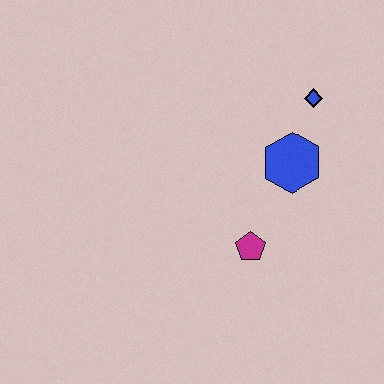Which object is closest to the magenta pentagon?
The blue hexagon is closest to the magenta pentagon.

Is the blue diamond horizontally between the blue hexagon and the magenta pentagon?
No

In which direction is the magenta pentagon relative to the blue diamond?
The magenta pentagon is below the blue diamond.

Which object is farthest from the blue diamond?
The magenta pentagon is farthest from the blue diamond.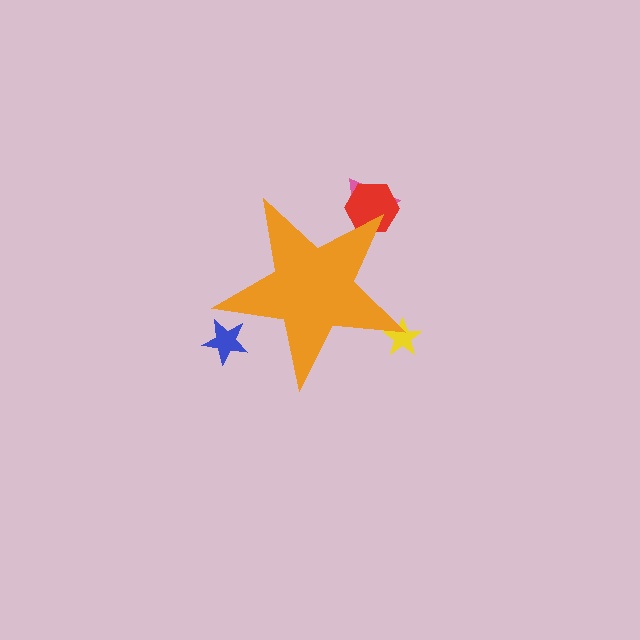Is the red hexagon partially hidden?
Yes, the red hexagon is partially hidden behind the orange star.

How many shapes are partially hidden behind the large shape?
4 shapes are partially hidden.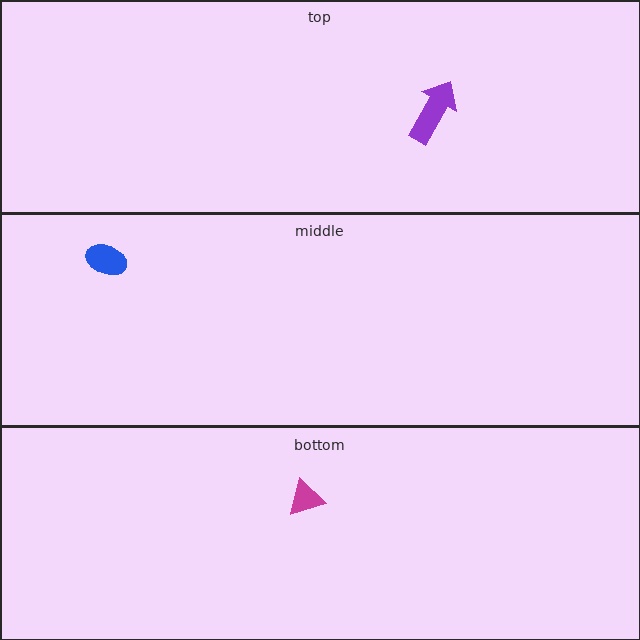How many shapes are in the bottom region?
1.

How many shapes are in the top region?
1.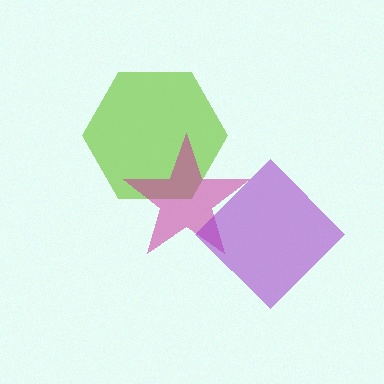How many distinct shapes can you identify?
There are 3 distinct shapes: a lime hexagon, a magenta star, a purple diamond.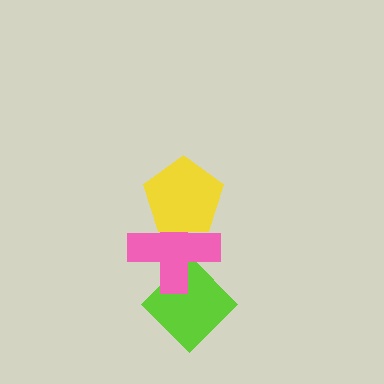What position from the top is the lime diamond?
The lime diamond is 3rd from the top.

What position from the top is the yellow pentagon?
The yellow pentagon is 1st from the top.